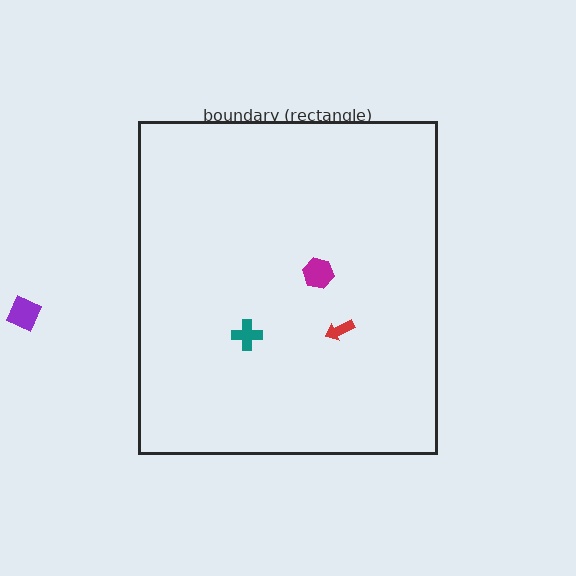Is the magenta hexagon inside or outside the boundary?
Inside.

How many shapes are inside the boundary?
3 inside, 1 outside.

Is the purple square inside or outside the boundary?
Outside.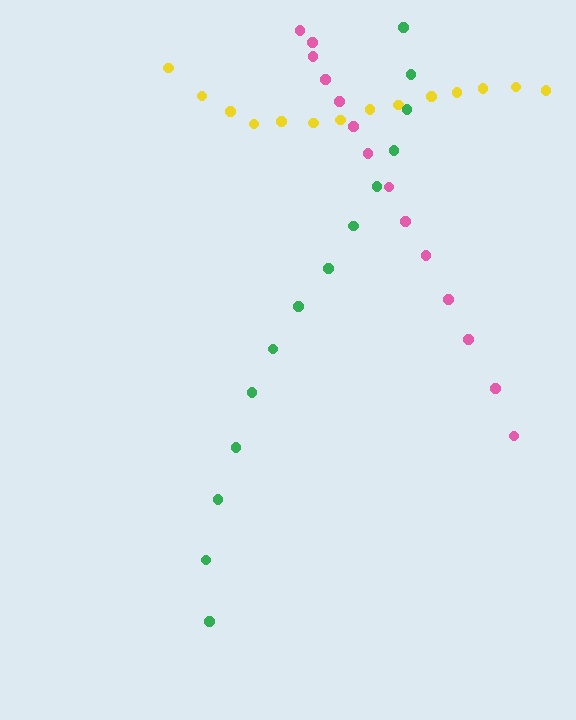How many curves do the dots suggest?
There are 3 distinct paths.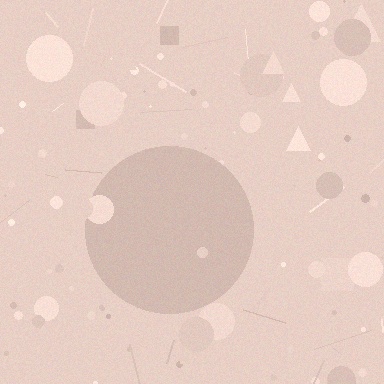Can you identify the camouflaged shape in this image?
The camouflaged shape is a circle.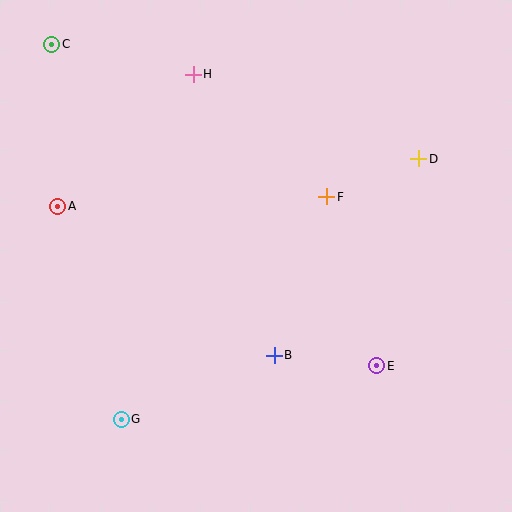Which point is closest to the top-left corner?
Point C is closest to the top-left corner.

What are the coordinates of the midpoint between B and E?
The midpoint between B and E is at (326, 361).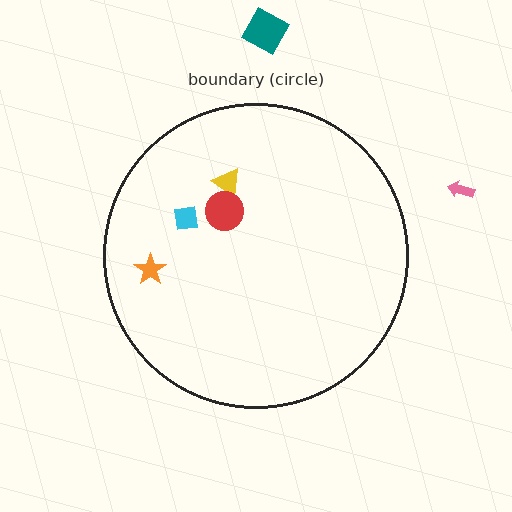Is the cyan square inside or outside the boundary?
Inside.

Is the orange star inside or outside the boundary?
Inside.